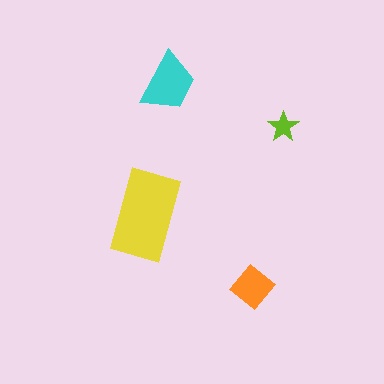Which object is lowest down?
The orange diamond is bottommost.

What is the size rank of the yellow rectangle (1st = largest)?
1st.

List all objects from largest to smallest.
The yellow rectangle, the cyan trapezoid, the orange diamond, the lime star.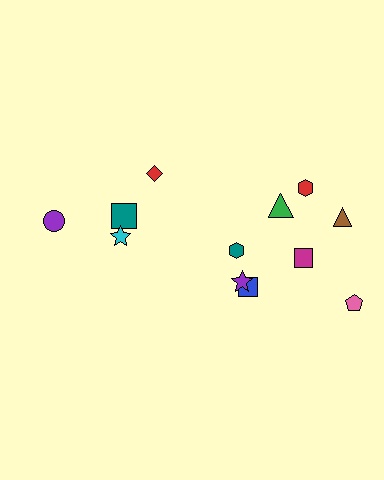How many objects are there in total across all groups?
There are 12 objects.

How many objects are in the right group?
There are 8 objects.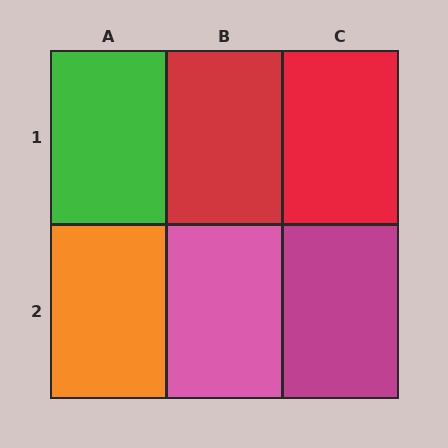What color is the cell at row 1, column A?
Green.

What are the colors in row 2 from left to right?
Orange, pink, magenta.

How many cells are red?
2 cells are red.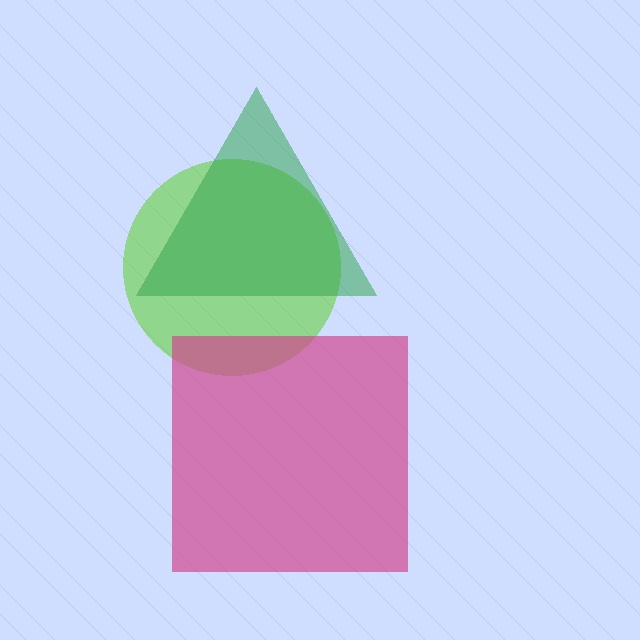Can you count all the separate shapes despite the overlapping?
Yes, there are 3 separate shapes.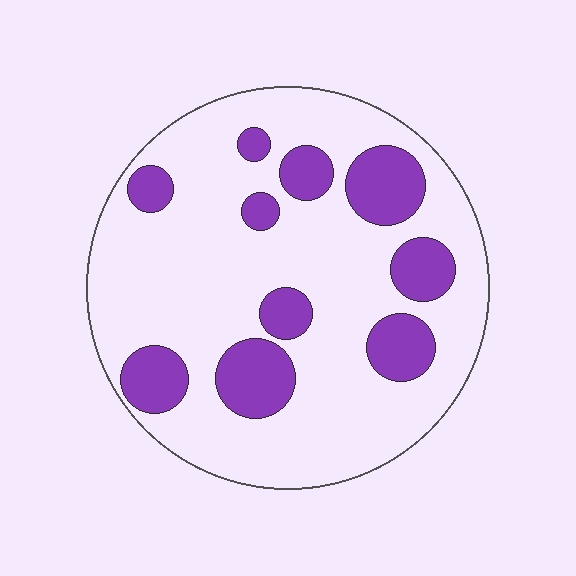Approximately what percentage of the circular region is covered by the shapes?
Approximately 25%.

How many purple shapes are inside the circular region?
10.